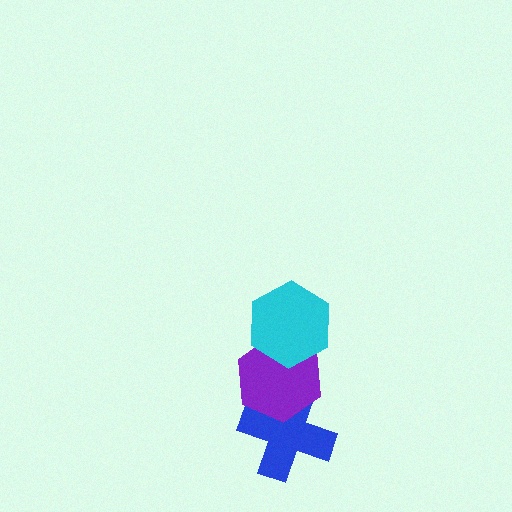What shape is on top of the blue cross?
The purple hexagon is on top of the blue cross.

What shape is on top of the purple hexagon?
The cyan hexagon is on top of the purple hexagon.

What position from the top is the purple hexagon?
The purple hexagon is 2nd from the top.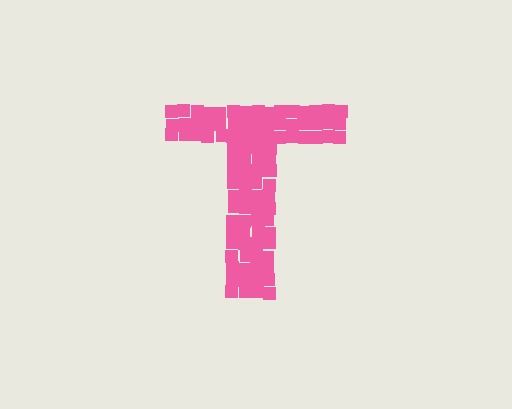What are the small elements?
The small elements are squares.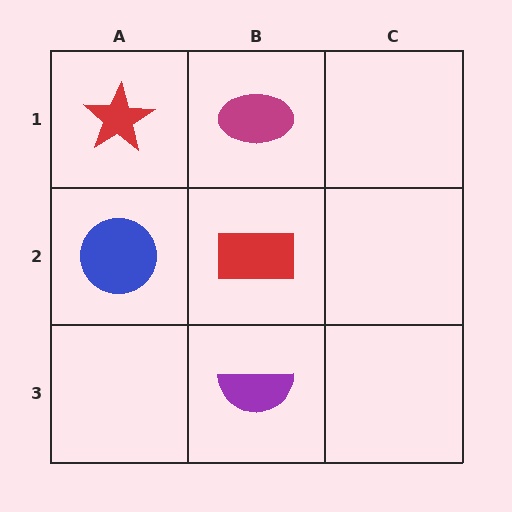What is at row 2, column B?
A red rectangle.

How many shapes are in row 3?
1 shape.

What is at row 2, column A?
A blue circle.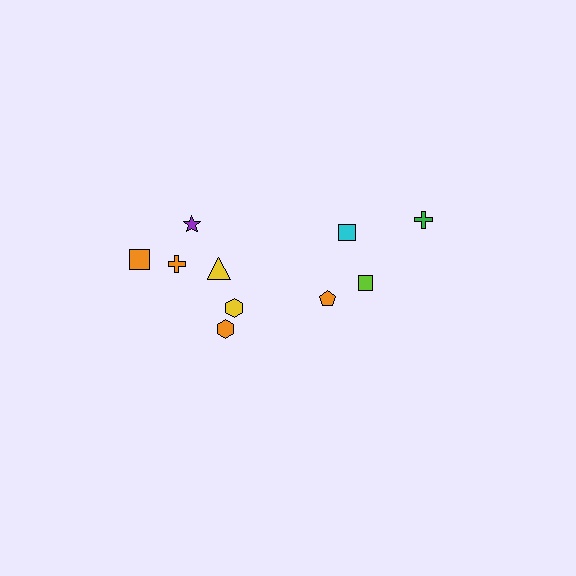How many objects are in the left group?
There are 6 objects.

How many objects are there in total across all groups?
There are 10 objects.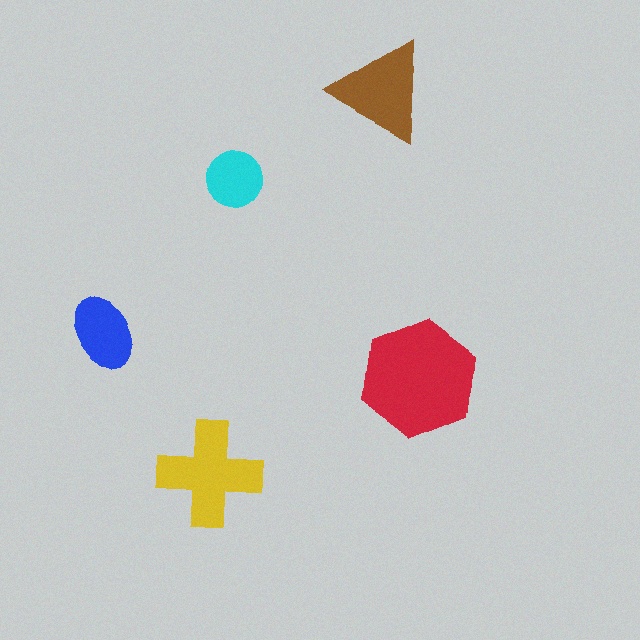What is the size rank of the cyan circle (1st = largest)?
5th.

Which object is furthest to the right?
The red hexagon is rightmost.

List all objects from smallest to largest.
The cyan circle, the blue ellipse, the brown triangle, the yellow cross, the red hexagon.